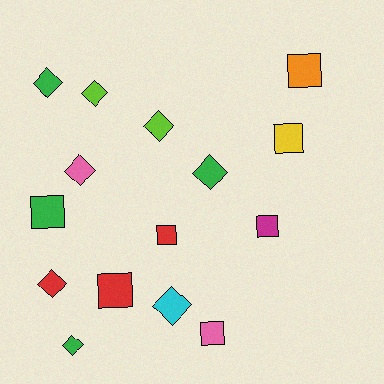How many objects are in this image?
There are 15 objects.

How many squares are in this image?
There are 7 squares.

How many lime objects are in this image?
There are 2 lime objects.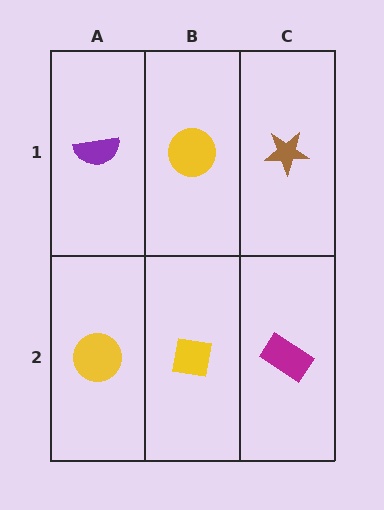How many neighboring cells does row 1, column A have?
2.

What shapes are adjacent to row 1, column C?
A magenta rectangle (row 2, column C), a yellow circle (row 1, column B).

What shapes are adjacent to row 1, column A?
A yellow circle (row 2, column A), a yellow circle (row 1, column B).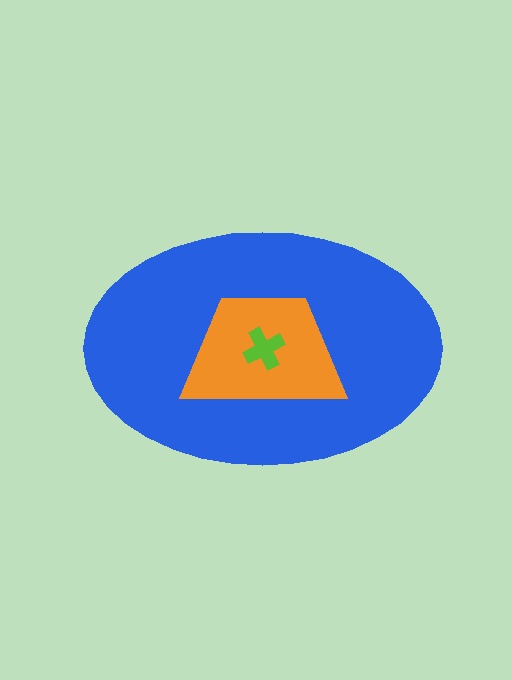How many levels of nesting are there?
3.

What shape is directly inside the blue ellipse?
The orange trapezoid.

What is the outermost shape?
The blue ellipse.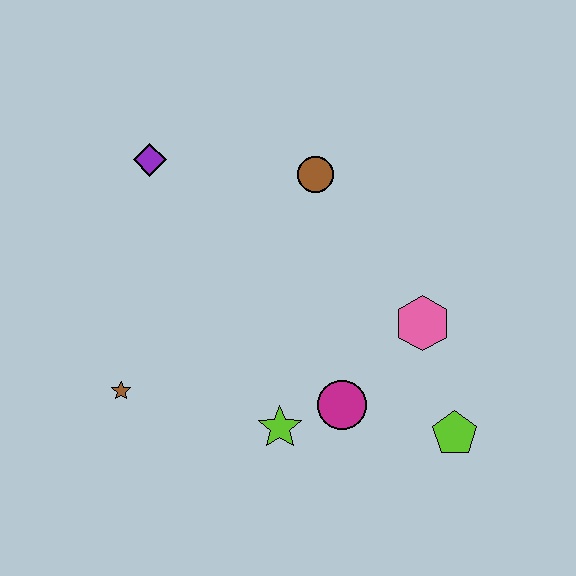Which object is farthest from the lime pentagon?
The purple diamond is farthest from the lime pentagon.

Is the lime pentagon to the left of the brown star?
No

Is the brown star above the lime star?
Yes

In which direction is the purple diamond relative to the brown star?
The purple diamond is above the brown star.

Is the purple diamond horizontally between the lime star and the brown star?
Yes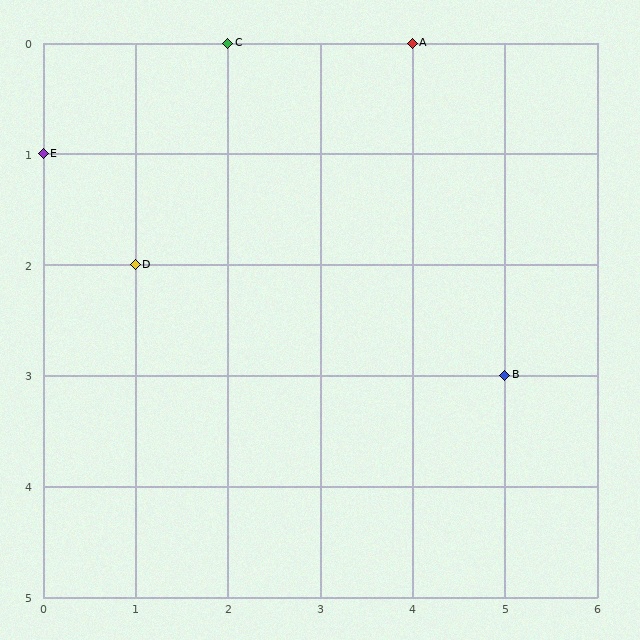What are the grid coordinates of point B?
Point B is at grid coordinates (5, 3).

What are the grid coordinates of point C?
Point C is at grid coordinates (2, 0).